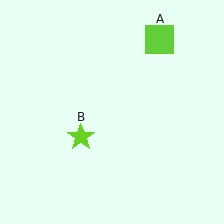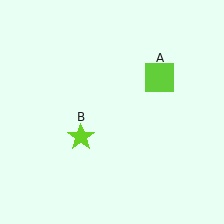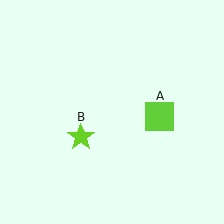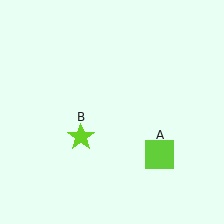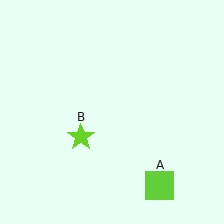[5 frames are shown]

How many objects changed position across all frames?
1 object changed position: lime square (object A).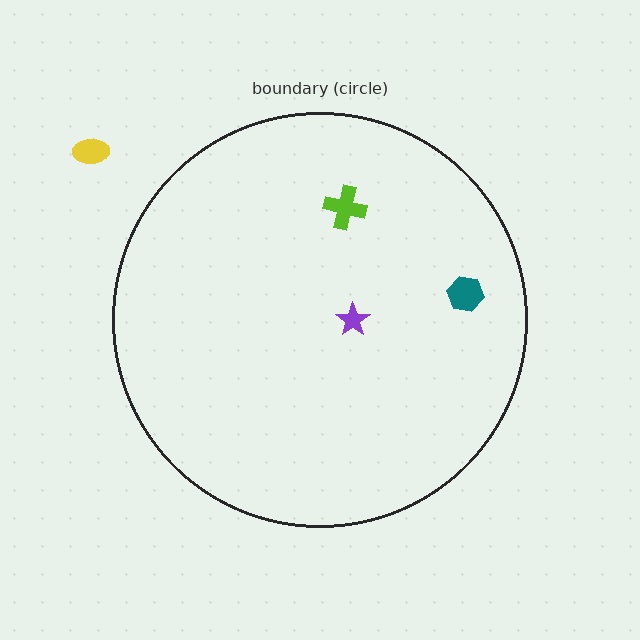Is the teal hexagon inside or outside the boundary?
Inside.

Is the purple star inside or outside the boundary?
Inside.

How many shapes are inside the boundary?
3 inside, 1 outside.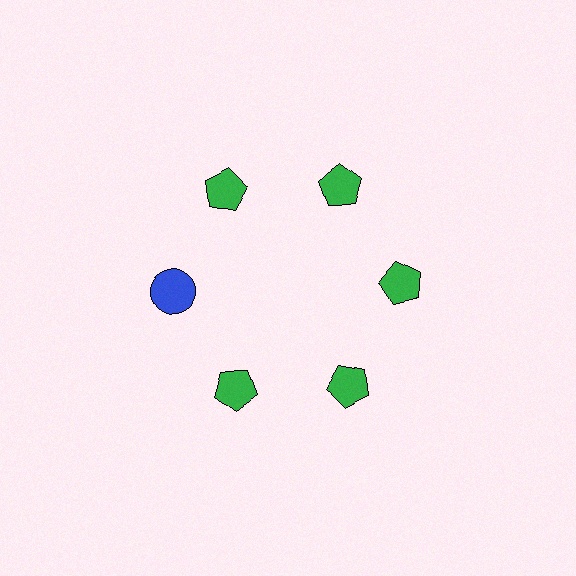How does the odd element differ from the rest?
It differs in both color (blue instead of green) and shape (circle instead of pentagon).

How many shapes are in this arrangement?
There are 6 shapes arranged in a ring pattern.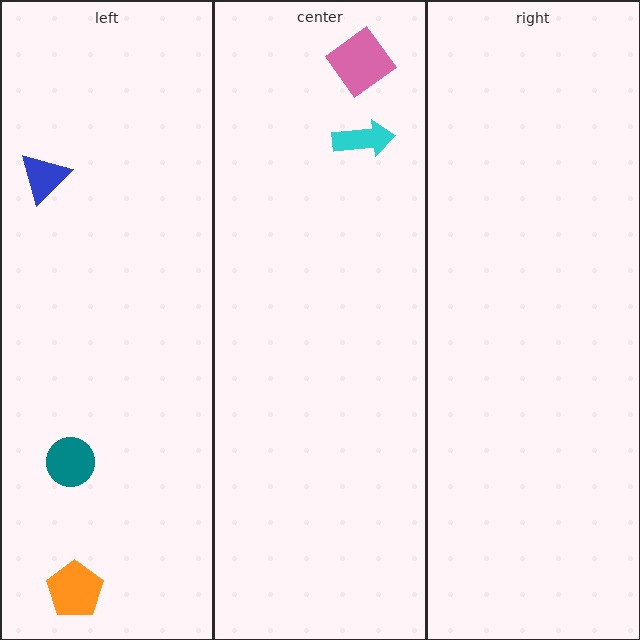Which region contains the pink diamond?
The center region.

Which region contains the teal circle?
The left region.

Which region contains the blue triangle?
The left region.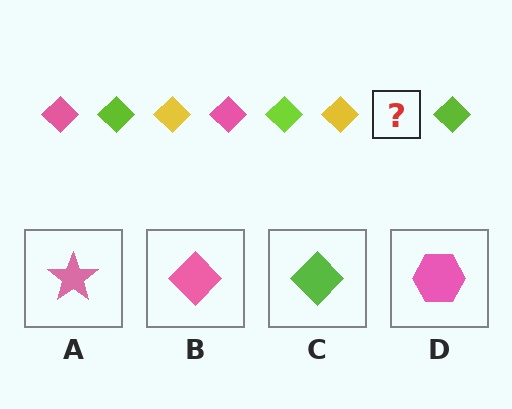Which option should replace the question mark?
Option B.